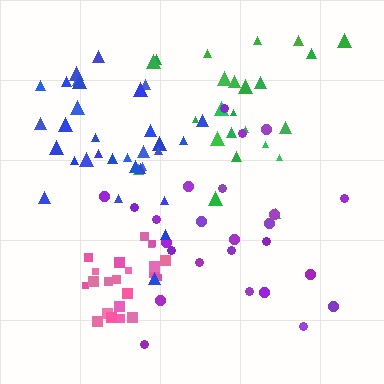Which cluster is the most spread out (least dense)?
Green.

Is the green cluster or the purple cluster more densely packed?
Purple.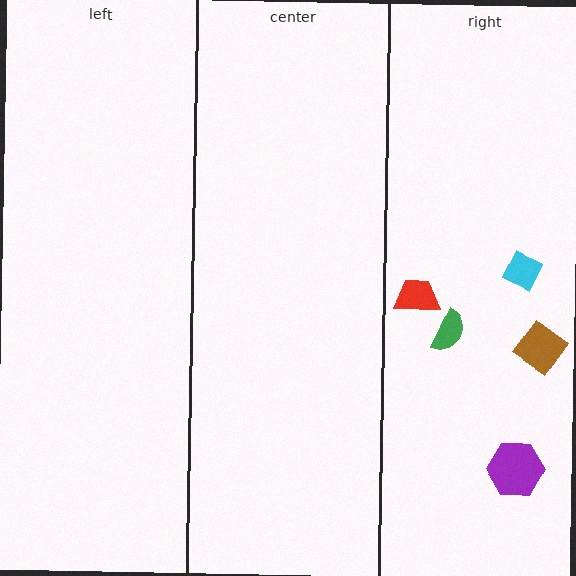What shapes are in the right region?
The red trapezoid, the cyan diamond, the purple hexagon, the brown diamond, the green semicircle.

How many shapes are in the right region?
5.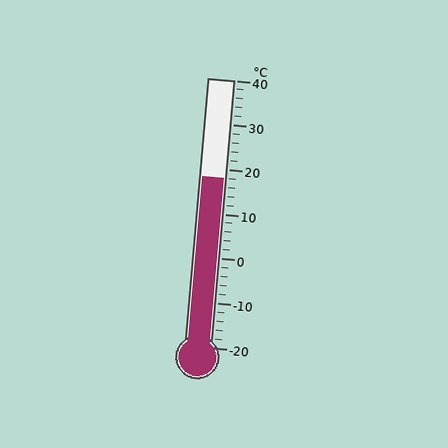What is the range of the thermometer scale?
The thermometer scale ranges from -20°C to 40°C.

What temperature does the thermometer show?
The thermometer shows approximately 18°C.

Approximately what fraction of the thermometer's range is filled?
The thermometer is filled to approximately 65% of its range.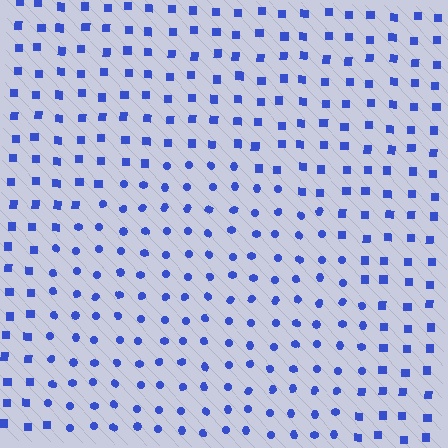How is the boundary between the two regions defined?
The boundary is defined by a change in element shape: circles inside vs. squares outside. All elements share the same color and spacing.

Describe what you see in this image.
The image is filled with small blue elements arranged in a uniform grid. A circle-shaped region contains circles, while the surrounding area contains squares. The boundary is defined purely by the change in element shape.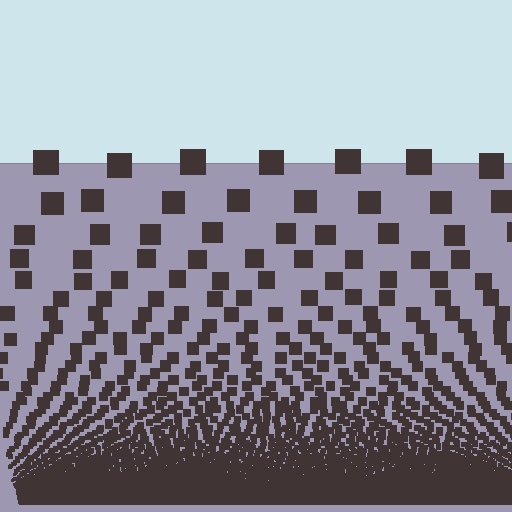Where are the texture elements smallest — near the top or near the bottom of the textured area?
Near the bottom.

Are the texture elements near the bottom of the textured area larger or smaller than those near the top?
Smaller. The gradient is inverted — elements near the bottom are smaller and denser.